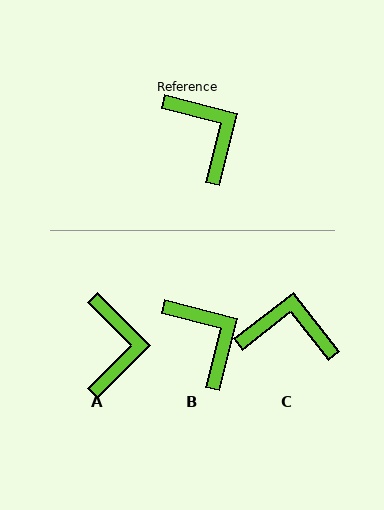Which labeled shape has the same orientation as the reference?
B.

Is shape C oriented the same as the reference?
No, it is off by about 52 degrees.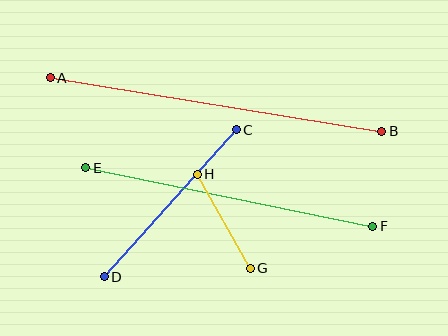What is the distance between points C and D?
The distance is approximately 198 pixels.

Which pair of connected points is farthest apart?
Points A and B are farthest apart.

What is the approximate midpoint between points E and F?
The midpoint is at approximately (229, 197) pixels.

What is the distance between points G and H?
The distance is approximately 108 pixels.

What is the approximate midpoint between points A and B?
The midpoint is at approximately (216, 105) pixels.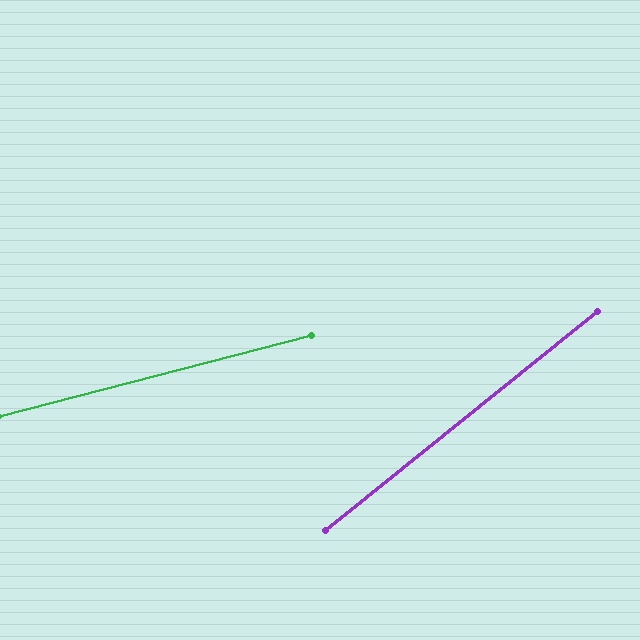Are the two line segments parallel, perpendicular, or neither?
Neither parallel nor perpendicular — they differ by about 24°.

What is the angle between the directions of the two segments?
Approximately 24 degrees.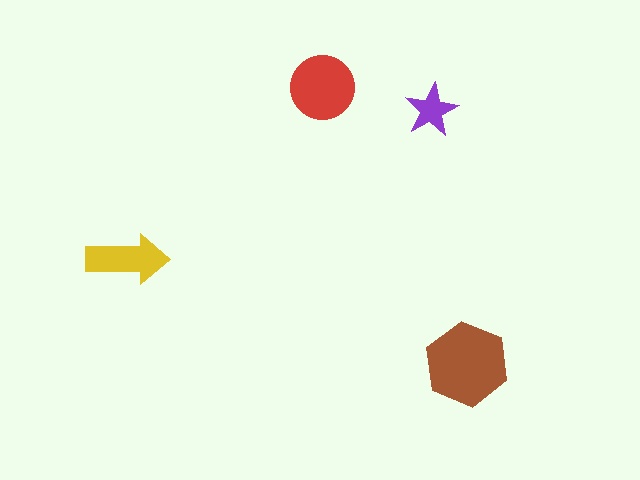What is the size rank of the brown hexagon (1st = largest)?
1st.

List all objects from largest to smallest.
The brown hexagon, the red circle, the yellow arrow, the purple star.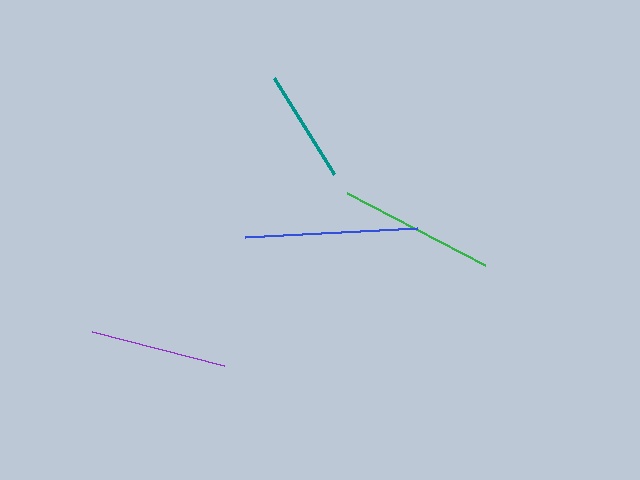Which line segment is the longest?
The blue line is the longest at approximately 172 pixels.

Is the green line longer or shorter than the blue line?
The blue line is longer than the green line.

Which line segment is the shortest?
The teal line is the shortest at approximately 113 pixels.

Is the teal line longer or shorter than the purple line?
The purple line is longer than the teal line.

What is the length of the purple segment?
The purple segment is approximately 136 pixels long.